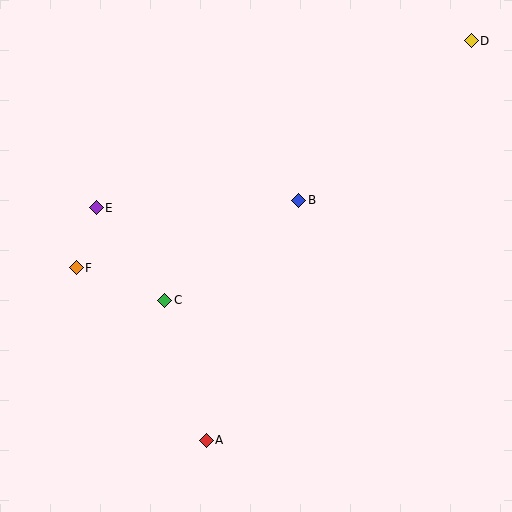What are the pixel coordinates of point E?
Point E is at (96, 208).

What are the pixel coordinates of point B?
Point B is at (299, 200).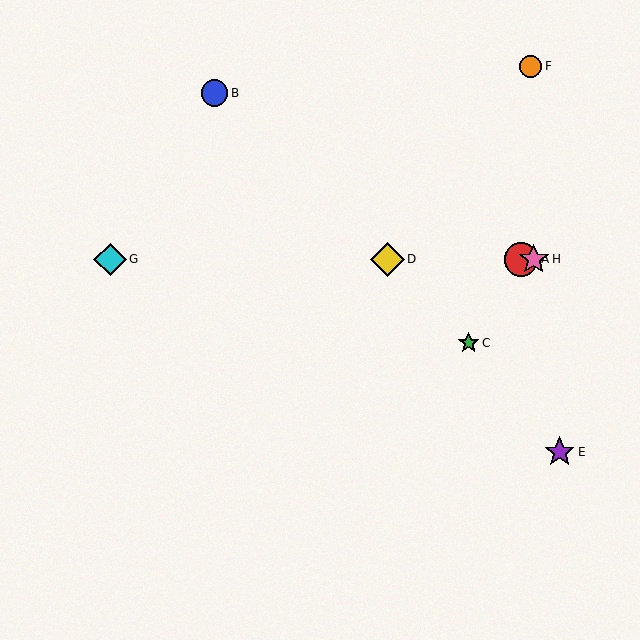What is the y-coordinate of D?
Object D is at y≈259.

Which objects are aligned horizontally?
Objects A, D, G, H are aligned horizontally.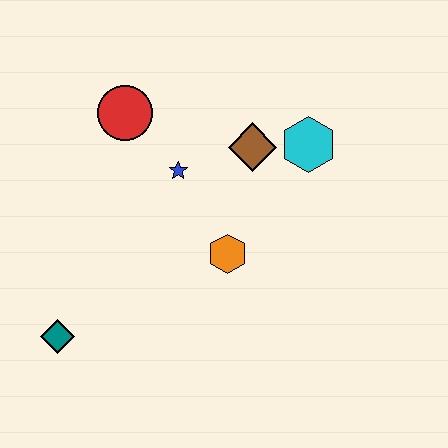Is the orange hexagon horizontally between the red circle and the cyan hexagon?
Yes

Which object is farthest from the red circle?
The teal diamond is farthest from the red circle.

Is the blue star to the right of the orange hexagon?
No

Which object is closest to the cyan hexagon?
The brown diamond is closest to the cyan hexagon.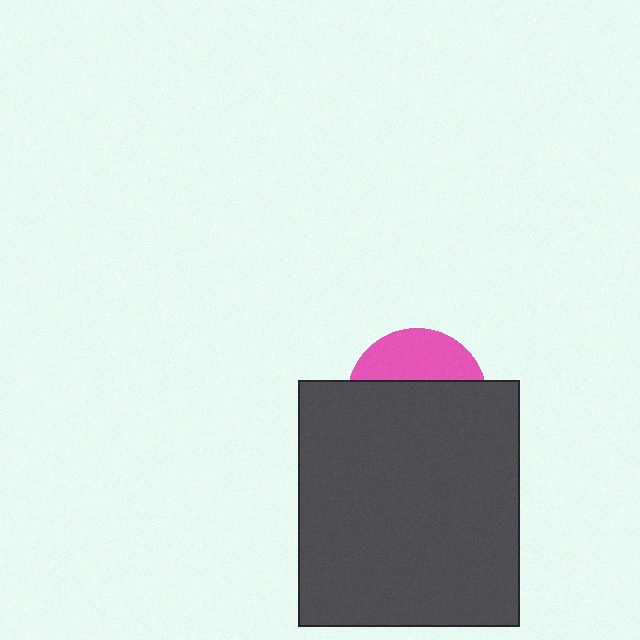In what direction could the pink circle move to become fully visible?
The pink circle could move up. That would shift it out from behind the dark gray rectangle entirely.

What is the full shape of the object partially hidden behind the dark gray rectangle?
The partially hidden object is a pink circle.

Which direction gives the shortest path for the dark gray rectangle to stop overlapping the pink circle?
Moving down gives the shortest separation.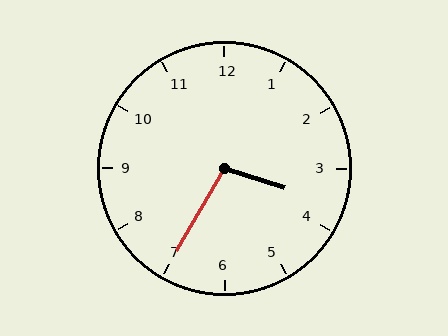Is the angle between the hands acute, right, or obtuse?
It is obtuse.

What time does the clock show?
3:35.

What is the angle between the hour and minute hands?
Approximately 102 degrees.